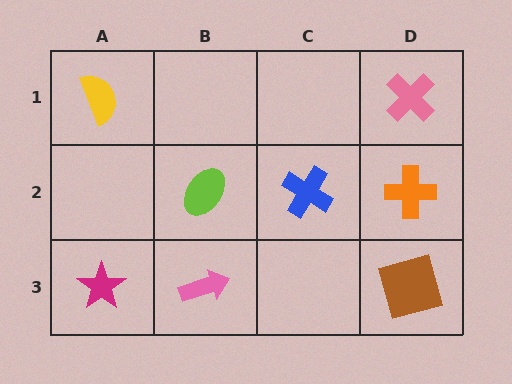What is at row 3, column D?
A brown square.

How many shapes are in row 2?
3 shapes.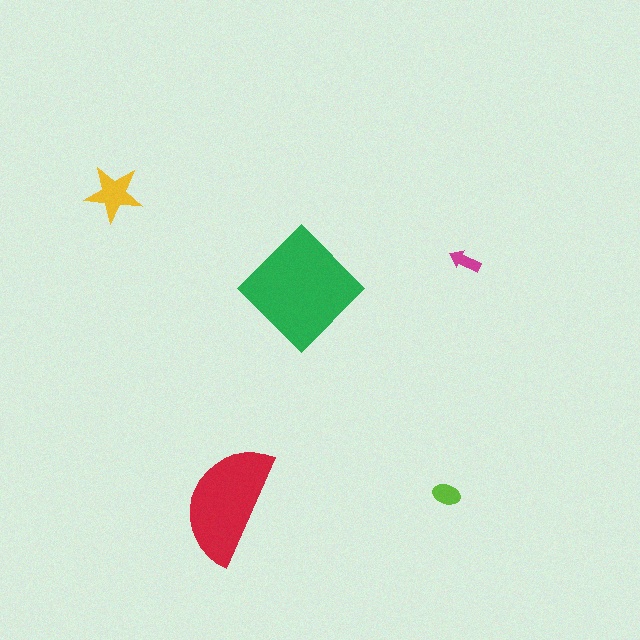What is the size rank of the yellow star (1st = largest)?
3rd.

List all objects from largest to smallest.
The green diamond, the red semicircle, the yellow star, the lime ellipse, the magenta arrow.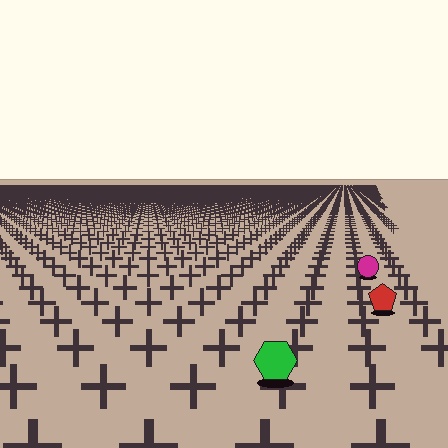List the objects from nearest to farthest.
From nearest to farthest: the green hexagon, the red pentagon, the magenta circle.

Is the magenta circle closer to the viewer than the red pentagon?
No. The red pentagon is closer — you can tell from the texture gradient: the ground texture is coarser near it.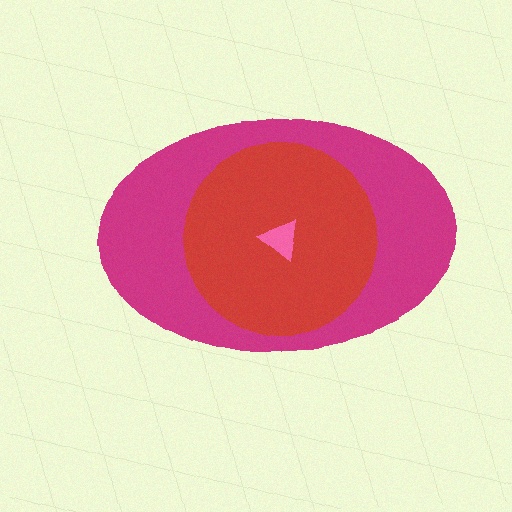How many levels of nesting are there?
3.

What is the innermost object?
The pink triangle.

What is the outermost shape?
The magenta ellipse.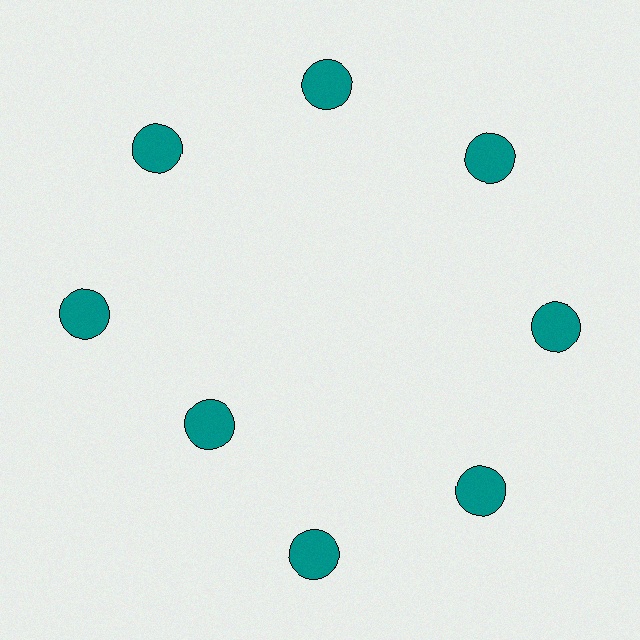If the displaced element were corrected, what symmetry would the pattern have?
It would have 8-fold rotational symmetry — the pattern would map onto itself every 45 degrees.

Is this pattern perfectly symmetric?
No. The 8 teal circles are arranged in a ring, but one element near the 8 o'clock position is pulled inward toward the center, breaking the 8-fold rotational symmetry.